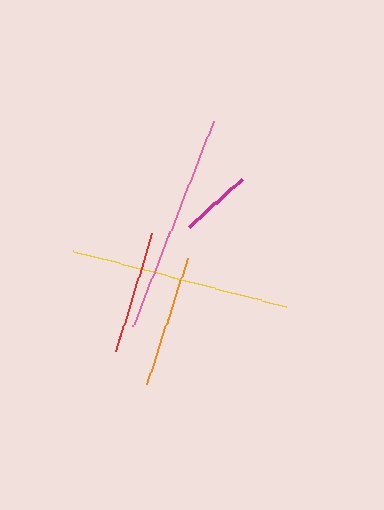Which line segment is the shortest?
The magenta line is the shortest at approximately 71 pixels.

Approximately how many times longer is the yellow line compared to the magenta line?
The yellow line is approximately 3.1 times the length of the magenta line.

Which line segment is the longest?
The yellow line is the longest at approximately 220 pixels.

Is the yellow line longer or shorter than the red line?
The yellow line is longer than the red line.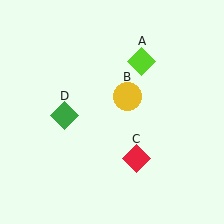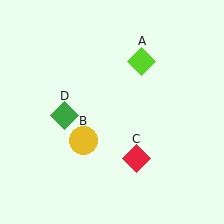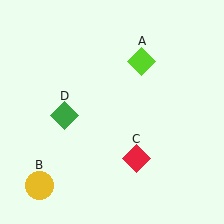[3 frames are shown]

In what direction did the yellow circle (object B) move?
The yellow circle (object B) moved down and to the left.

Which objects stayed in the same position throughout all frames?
Lime diamond (object A) and red diamond (object C) and green diamond (object D) remained stationary.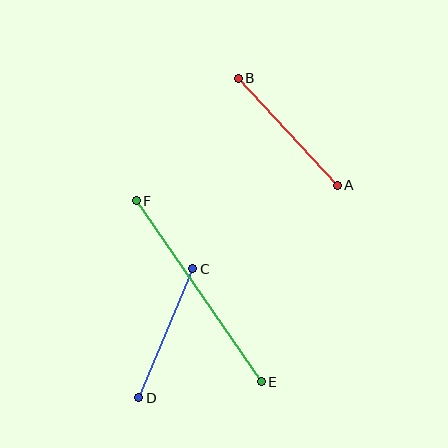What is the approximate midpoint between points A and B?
The midpoint is at approximately (288, 132) pixels.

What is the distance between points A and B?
The distance is approximately 146 pixels.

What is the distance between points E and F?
The distance is approximately 220 pixels.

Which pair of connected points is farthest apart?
Points E and F are farthest apart.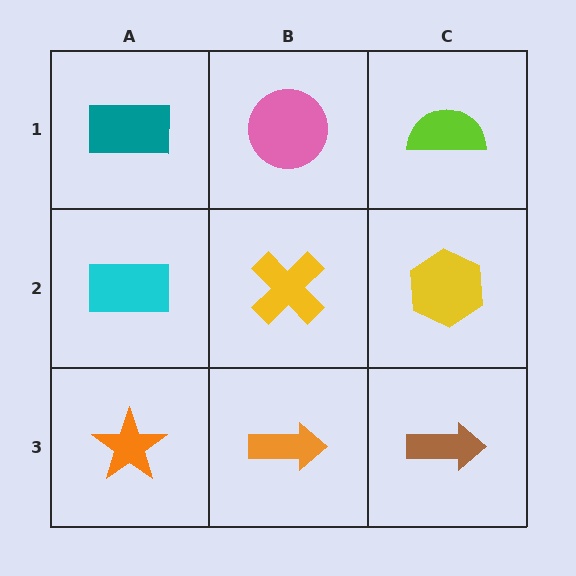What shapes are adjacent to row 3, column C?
A yellow hexagon (row 2, column C), an orange arrow (row 3, column B).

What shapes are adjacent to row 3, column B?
A yellow cross (row 2, column B), an orange star (row 3, column A), a brown arrow (row 3, column C).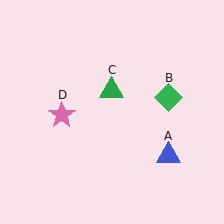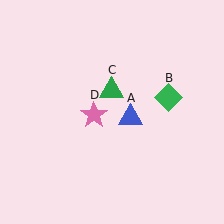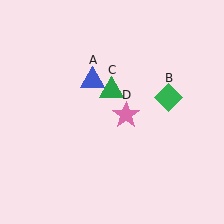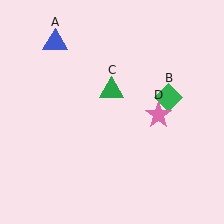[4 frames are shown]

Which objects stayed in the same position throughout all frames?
Green diamond (object B) and green triangle (object C) remained stationary.